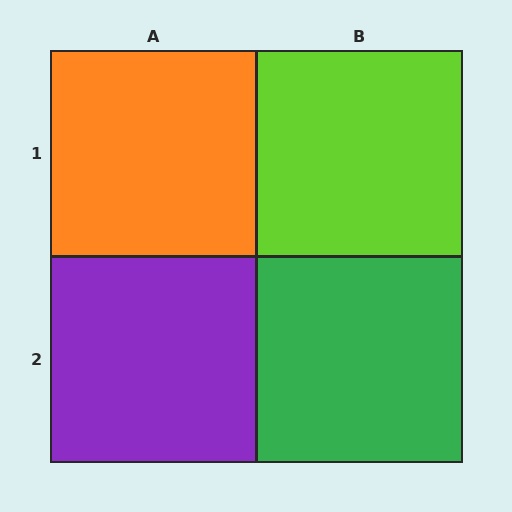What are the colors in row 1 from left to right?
Orange, lime.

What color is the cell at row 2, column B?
Green.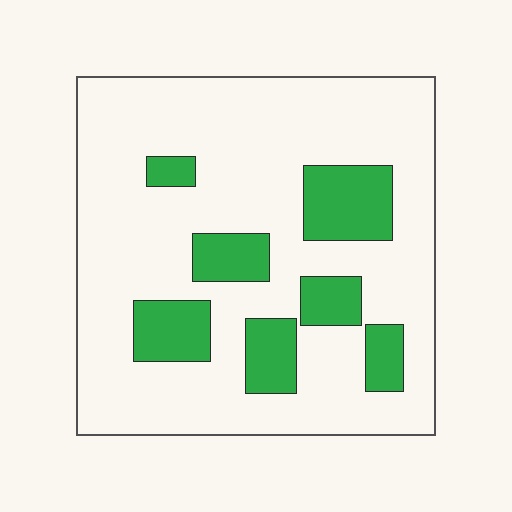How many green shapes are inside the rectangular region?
7.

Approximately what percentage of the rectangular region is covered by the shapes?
Approximately 20%.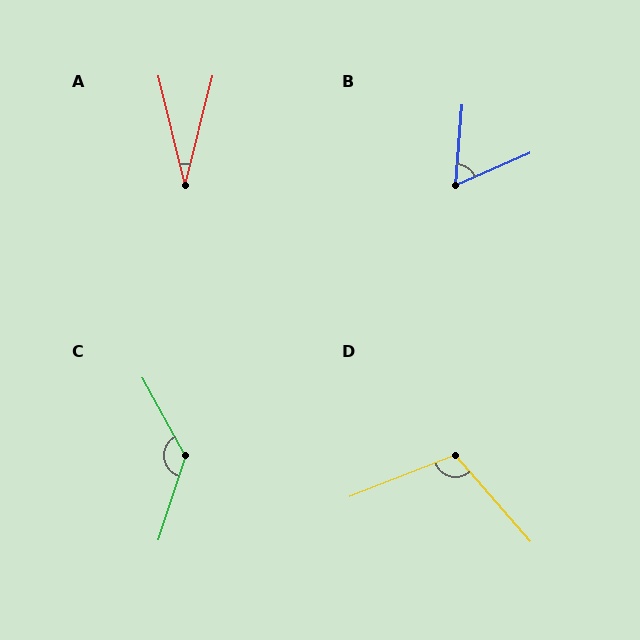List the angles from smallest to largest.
A (28°), B (62°), D (110°), C (133°).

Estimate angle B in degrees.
Approximately 62 degrees.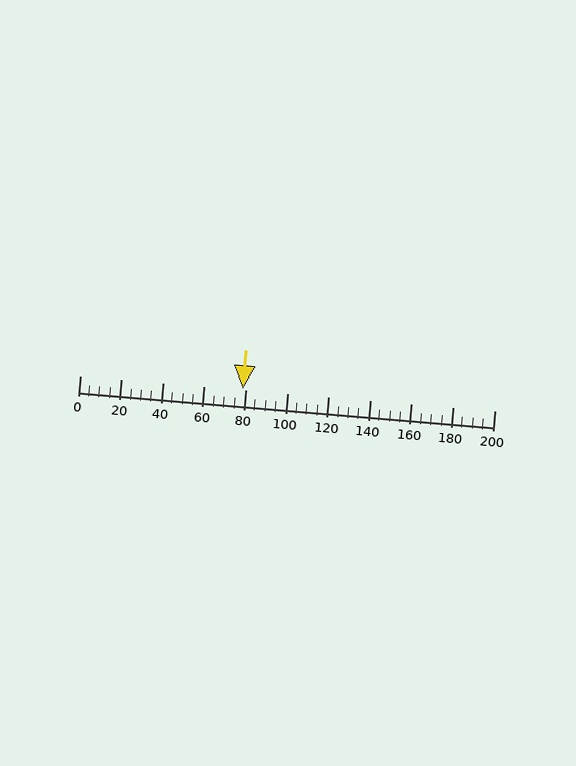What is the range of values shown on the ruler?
The ruler shows values from 0 to 200.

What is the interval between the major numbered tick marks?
The major tick marks are spaced 20 units apart.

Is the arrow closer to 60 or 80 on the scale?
The arrow is closer to 80.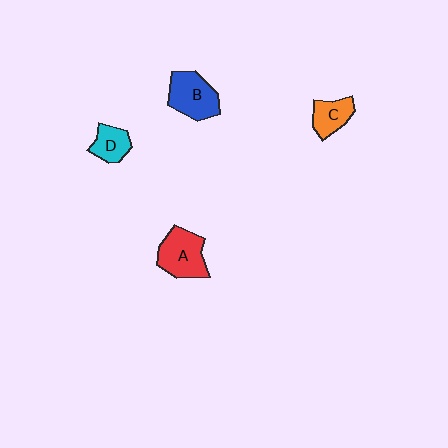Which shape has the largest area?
Shape A (red).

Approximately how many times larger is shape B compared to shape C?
Approximately 1.6 times.